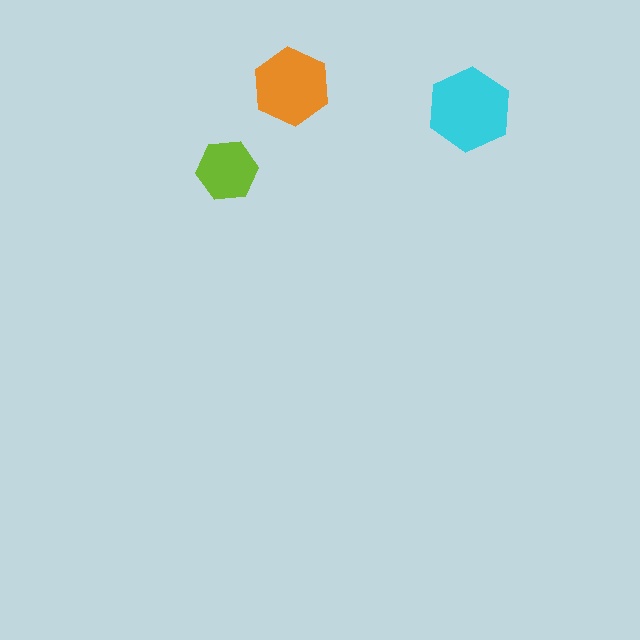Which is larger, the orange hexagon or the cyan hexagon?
The cyan one.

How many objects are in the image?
There are 3 objects in the image.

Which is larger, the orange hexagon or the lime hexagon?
The orange one.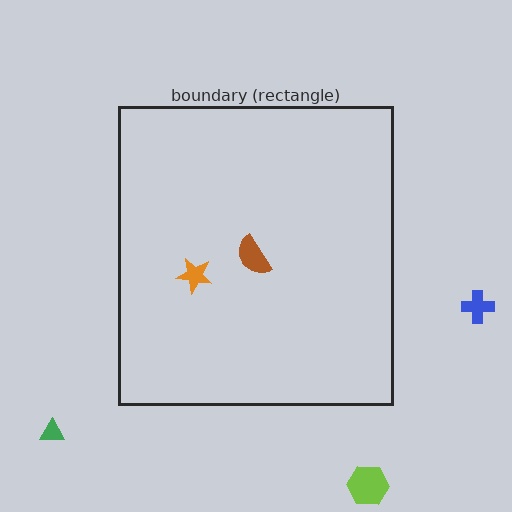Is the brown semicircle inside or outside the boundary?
Inside.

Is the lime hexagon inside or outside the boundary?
Outside.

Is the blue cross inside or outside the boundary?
Outside.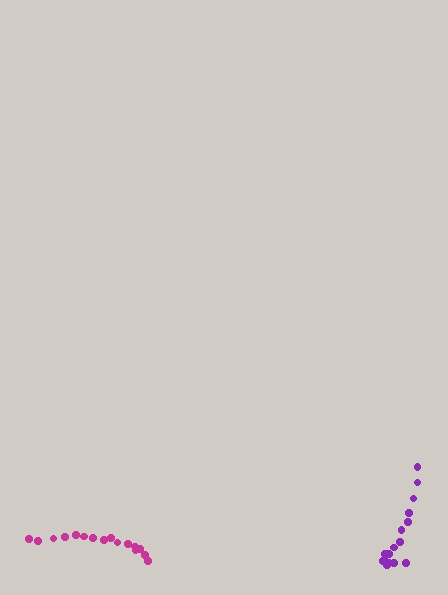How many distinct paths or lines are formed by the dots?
There are 2 distinct paths.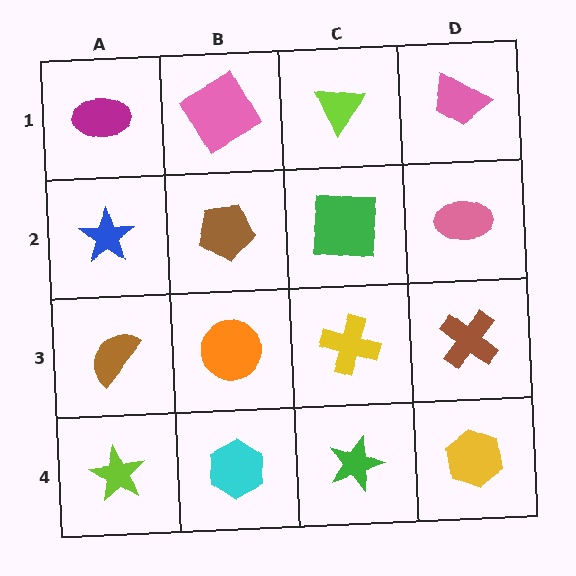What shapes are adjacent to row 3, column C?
A green square (row 2, column C), a green star (row 4, column C), an orange circle (row 3, column B), a brown cross (row 3, column D).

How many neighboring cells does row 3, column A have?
3.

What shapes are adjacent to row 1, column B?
A brown pentagon (row 2, column B), a magenta ellipse (row 1, column A), a lime triangle (row 1, column C).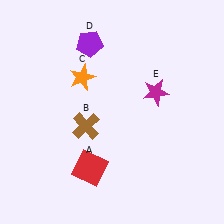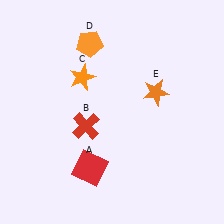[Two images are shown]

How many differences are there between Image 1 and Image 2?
There are 3 differences between the two images.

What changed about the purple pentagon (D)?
In Image 1, D is purple. In Image 2, it changed to orange.